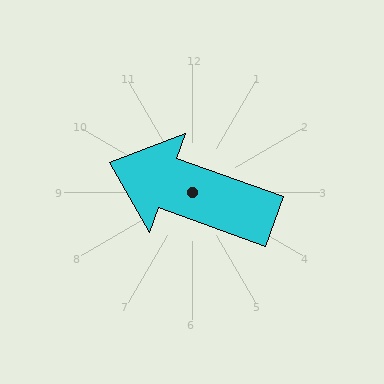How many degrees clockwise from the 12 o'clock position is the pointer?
Approximately 290 degrees.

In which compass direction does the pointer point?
West.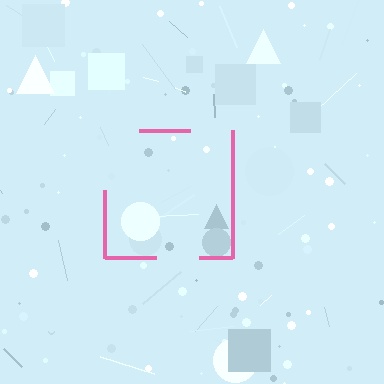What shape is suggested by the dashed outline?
The dashed outline suggests a square.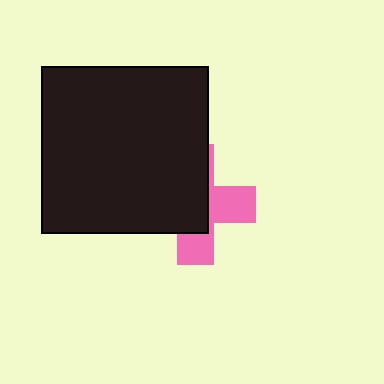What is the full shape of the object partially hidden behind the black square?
The partially hidden object is a pink cross.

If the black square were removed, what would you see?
You would see the complete pink cross.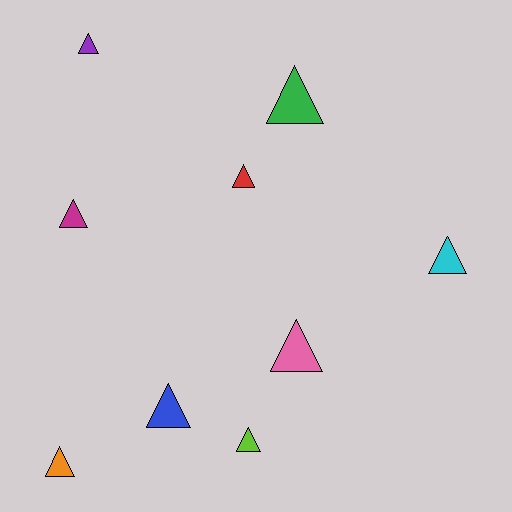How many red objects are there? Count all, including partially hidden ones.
There is 1 red object.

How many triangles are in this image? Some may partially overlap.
There are 9 triangles.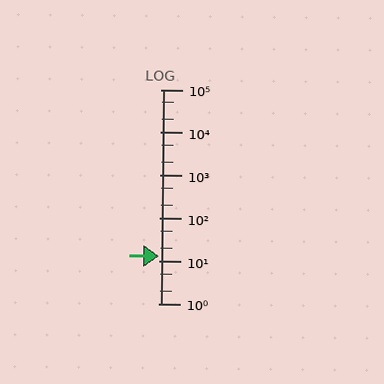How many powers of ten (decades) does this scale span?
The scale spans 5 decades, from 1 to 100000.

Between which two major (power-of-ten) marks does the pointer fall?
The pointer is between 10 and 100.